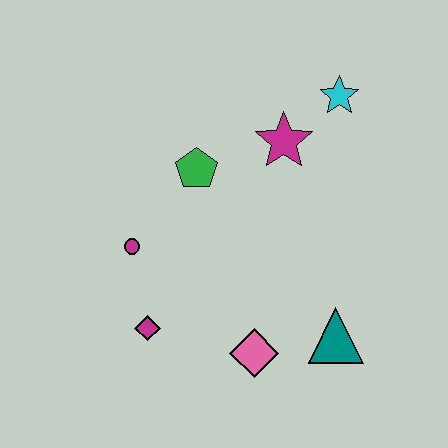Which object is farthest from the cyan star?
The magenta diamond is farthest from the cyan star.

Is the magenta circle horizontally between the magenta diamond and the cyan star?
No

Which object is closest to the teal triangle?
The pink diamond is closest to the teal triangle.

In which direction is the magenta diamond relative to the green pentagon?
The magenta diamond is below the green pentagon.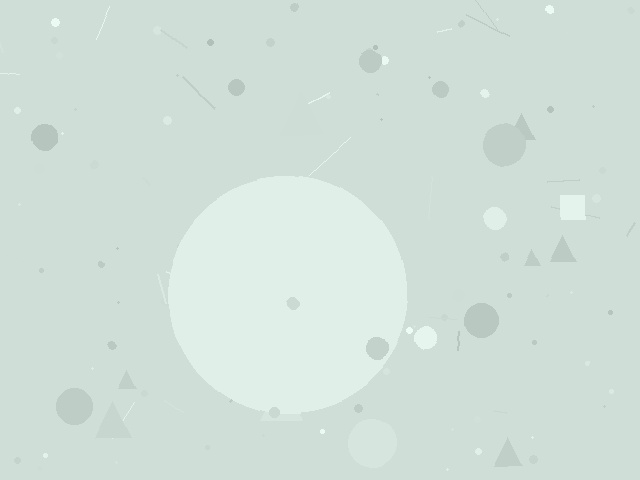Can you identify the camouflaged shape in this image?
The camouflaged shape is a circle.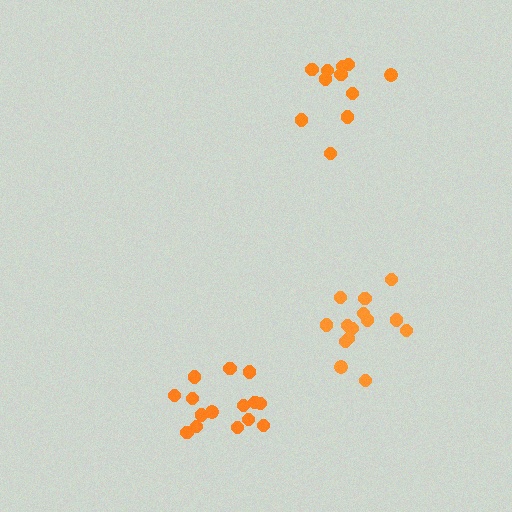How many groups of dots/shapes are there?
There are 3 groups.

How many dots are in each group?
Group 1: 15 dots, Group 2: 15 dots, Group 3: 11 dots (41 total).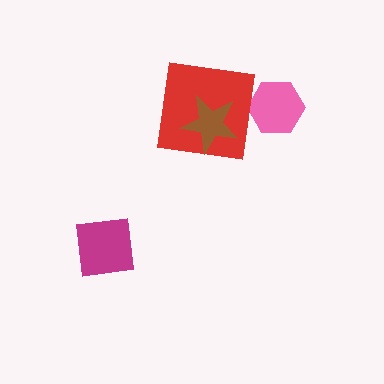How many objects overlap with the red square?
1 object overlaps with the red square.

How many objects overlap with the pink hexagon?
0 objects overlap with the pink hexagon.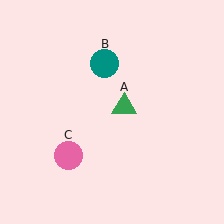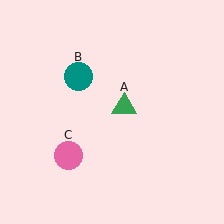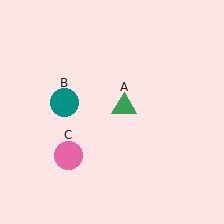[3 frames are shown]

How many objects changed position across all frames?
1 object changed position: teal circle (object B).